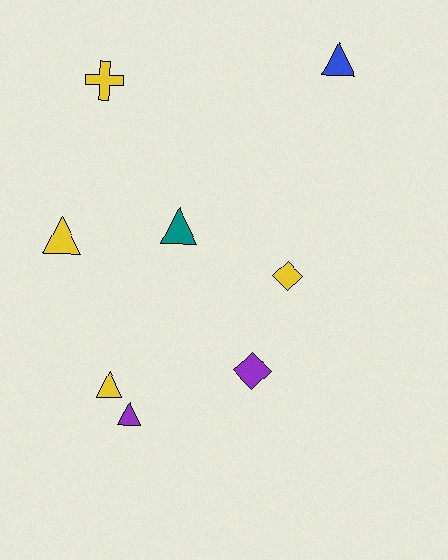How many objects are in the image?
There are 8 objects.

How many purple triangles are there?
There is 1 purple triangle.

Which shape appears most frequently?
Triangle, with 5 objects.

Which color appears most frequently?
Yellow, with 4 objects.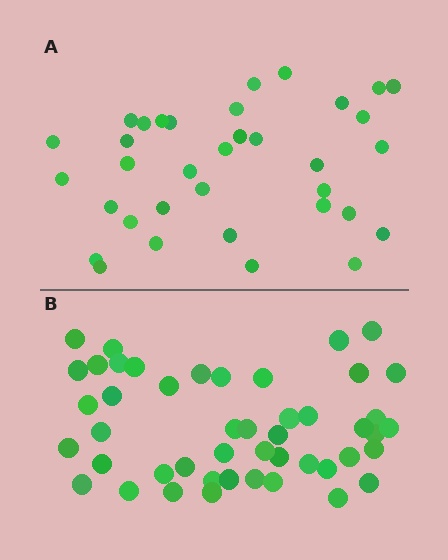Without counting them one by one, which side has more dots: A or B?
Region B (the bottom region) has more dots.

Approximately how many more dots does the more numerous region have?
Region B has roughly 12 or so more dots than region A.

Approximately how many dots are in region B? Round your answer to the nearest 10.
About 50 dots. (The exact count is 47, which rounds to 50.)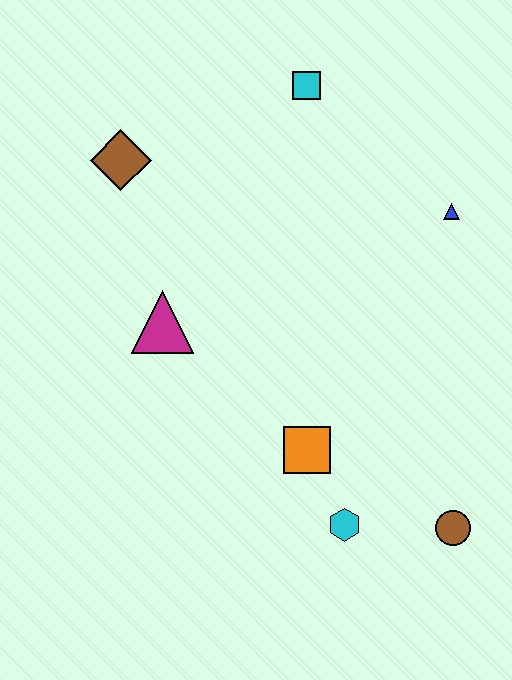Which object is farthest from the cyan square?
The brown circle is farthest from the cyan square.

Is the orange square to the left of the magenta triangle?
No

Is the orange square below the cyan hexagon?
No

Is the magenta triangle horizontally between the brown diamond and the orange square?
Yes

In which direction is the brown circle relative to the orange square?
The brown circle is to the right of the orange square.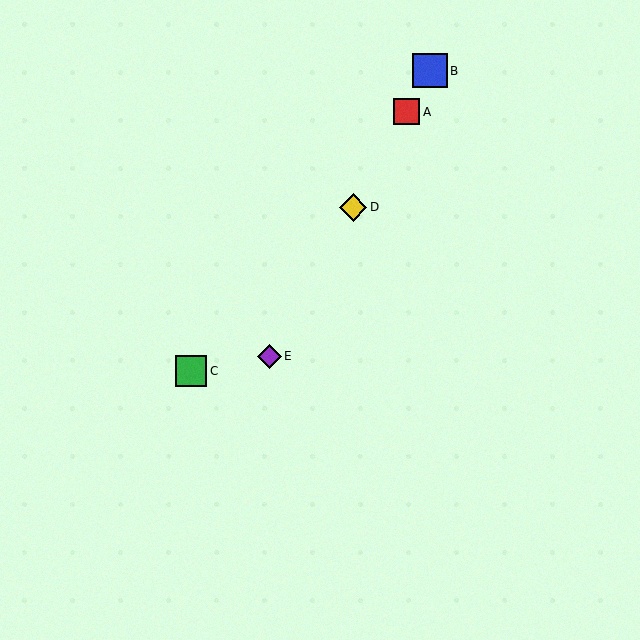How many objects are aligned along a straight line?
4 objects (A, B, D, E) are aligned along a straight line.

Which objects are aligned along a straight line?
Objects A, B, D, E are aligned along a straight line.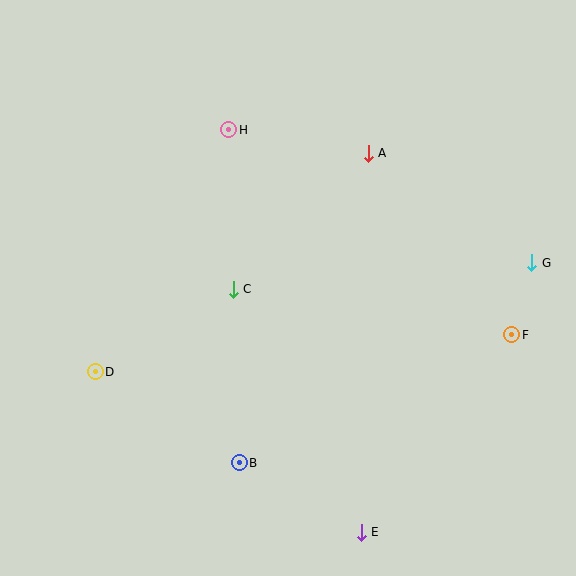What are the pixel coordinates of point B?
Point B is at (239, 463).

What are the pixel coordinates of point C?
Point C is at (233, 289).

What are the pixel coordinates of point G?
Point G is at (532, 263).